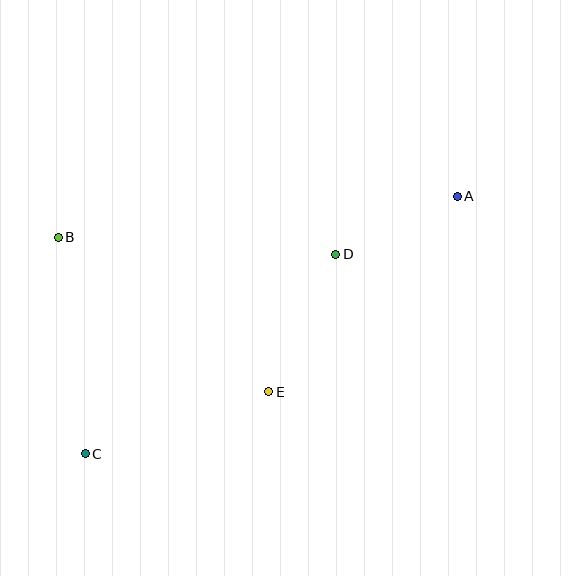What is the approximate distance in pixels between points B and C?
The distance between B and C is approximately 218 pixels.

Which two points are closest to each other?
Points A and D are closest to each other.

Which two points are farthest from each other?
Points A and C are farthest from each other.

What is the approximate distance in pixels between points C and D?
The distance between C and D is approximately 320 pixels.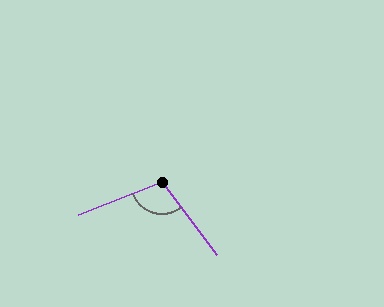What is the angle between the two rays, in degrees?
Approximately 106 degrees.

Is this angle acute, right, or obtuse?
It is obtuse.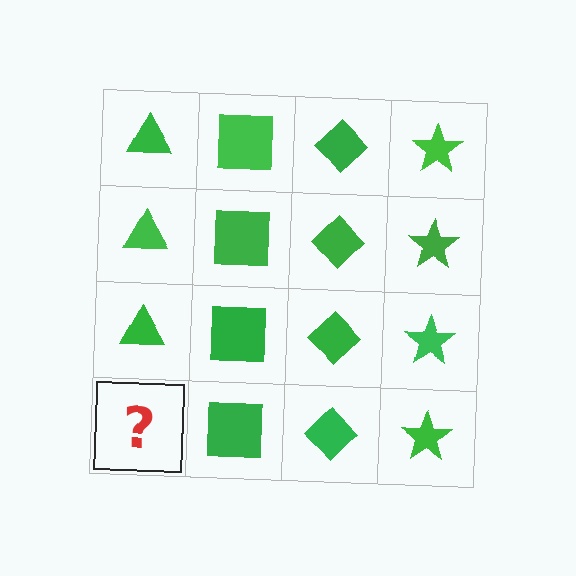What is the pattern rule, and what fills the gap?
The rule is that each column has a consistent shape. The gap should be filled with a green triangle.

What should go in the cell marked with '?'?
The missing cell should contain a green triangle.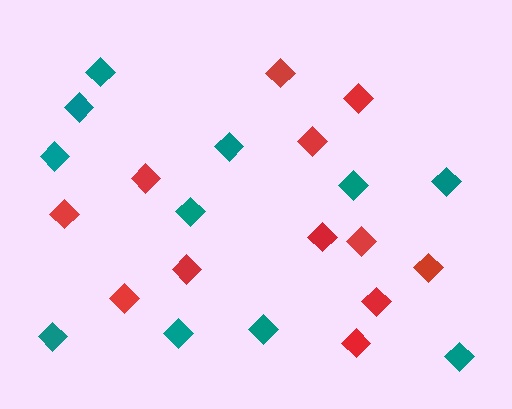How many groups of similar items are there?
There are 2 groups: one group of red diamonds (12) and one group of teal diamonds (11).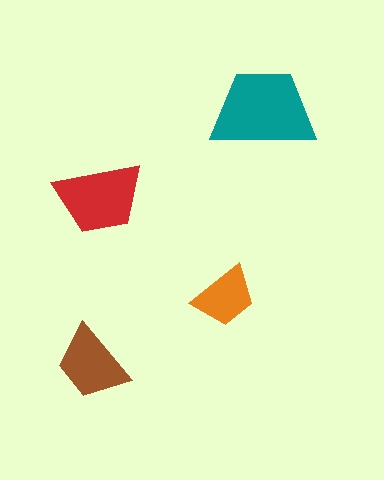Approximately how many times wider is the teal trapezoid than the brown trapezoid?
About 1.5 times wider.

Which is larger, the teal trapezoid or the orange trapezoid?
The teal one.